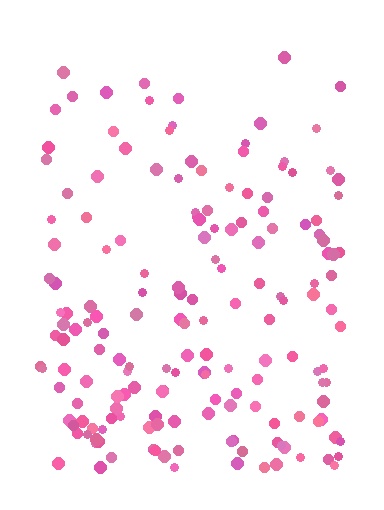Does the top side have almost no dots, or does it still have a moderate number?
Still a moderate number, just noticeably fewer than the bottom.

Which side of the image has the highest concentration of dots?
The bottom.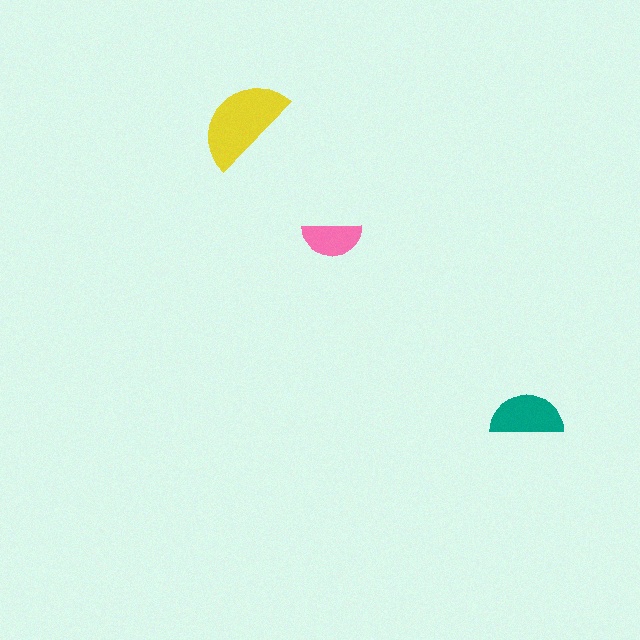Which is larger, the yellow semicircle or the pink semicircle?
The yellow one.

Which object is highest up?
The yellow semicircle is topmost.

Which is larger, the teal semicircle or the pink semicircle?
The teal one.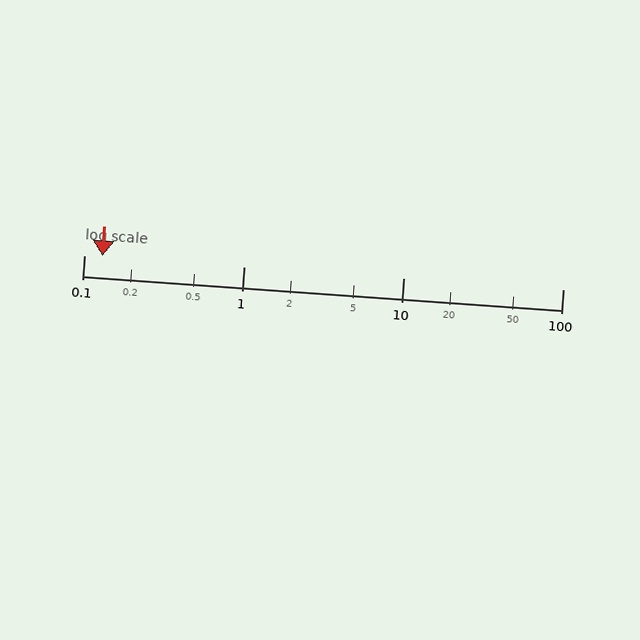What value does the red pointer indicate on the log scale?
The pointer indicates approximately 0.13.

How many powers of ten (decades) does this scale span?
The scale spans 3 decades, from 0.1 to 100.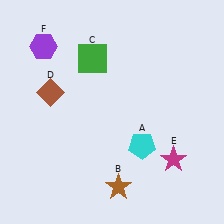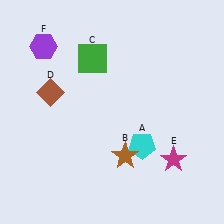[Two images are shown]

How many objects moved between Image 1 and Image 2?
1 object moved between the two images.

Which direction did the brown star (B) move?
The brown star (B) moved up.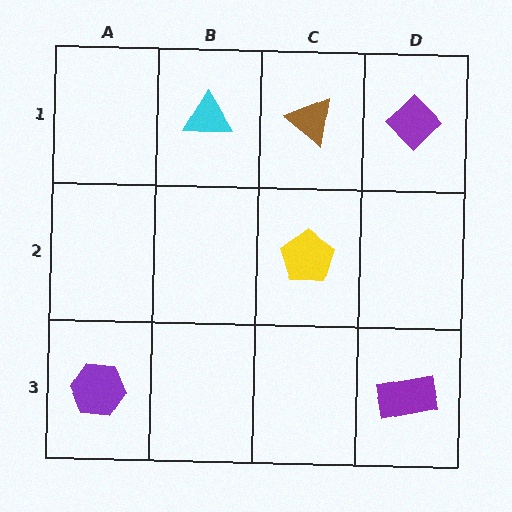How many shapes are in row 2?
1 shape.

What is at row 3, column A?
A purple hexagon.